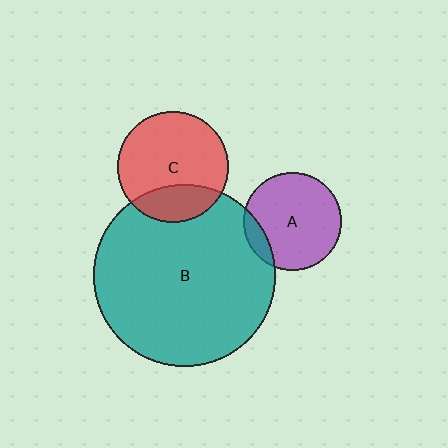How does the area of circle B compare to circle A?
Approximately 3.4 times.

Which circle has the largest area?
Circle B (teal).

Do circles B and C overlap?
Yes.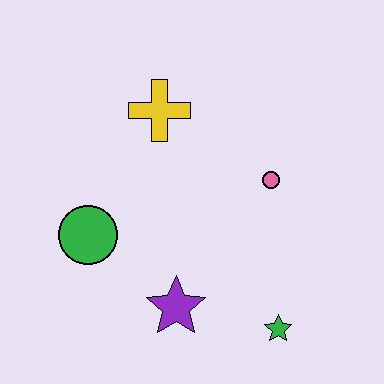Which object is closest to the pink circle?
The yellow cross is closest to the pink circle.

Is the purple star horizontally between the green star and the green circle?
Yes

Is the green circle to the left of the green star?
Yes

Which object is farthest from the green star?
The yellow cross is farthest from the green star.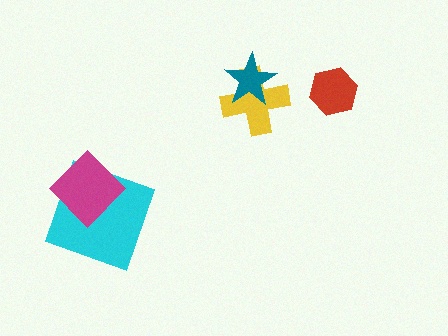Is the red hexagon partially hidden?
No, no other shape covers it.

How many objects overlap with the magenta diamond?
1 object overlaps with the magenta diamond.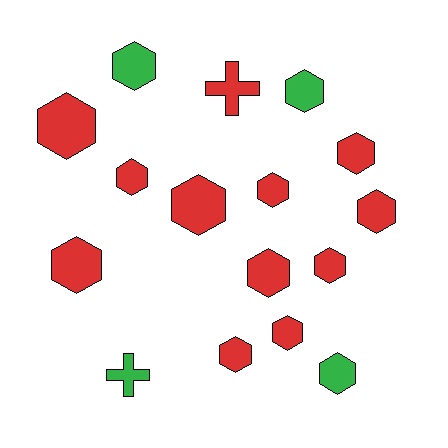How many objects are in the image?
There are 16 objects.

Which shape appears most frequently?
Hexagon, with 14 objects.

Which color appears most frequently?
Red, with 12 objects.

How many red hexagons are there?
There are 11 red hexagons.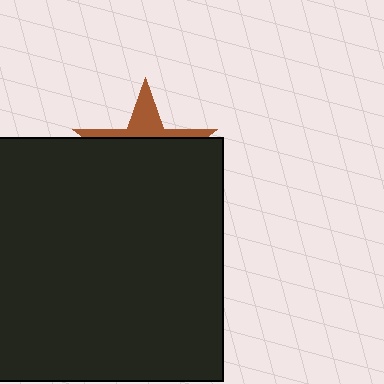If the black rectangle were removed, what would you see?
You would see the complete brown star.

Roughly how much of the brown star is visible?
A small part of it is visible (roughly 30%).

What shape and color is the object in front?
The object in front is a black rectangle.